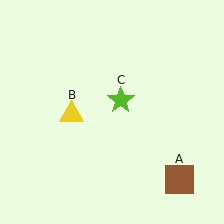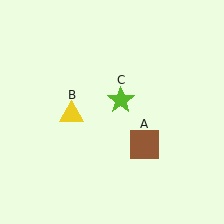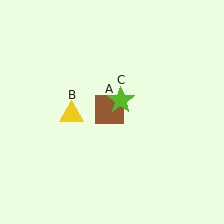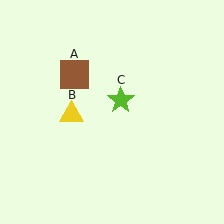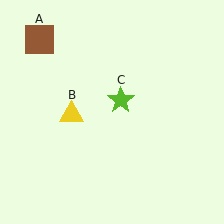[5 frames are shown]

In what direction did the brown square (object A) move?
The brown square (object A) moved up and to the left.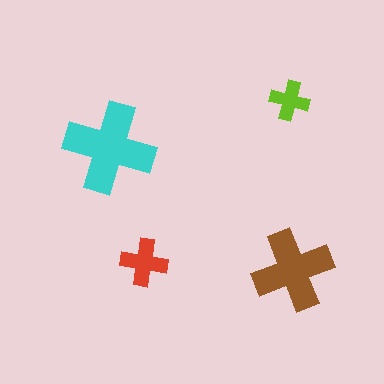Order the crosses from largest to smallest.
the cyan one, the brown one, the red one, the lime one.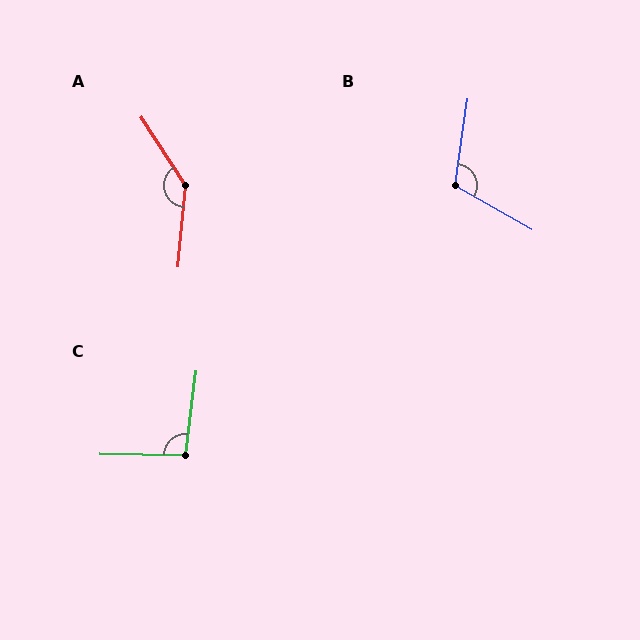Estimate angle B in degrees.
Approximately 112 degrees.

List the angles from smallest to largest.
C (96°), B (112°), A (142°).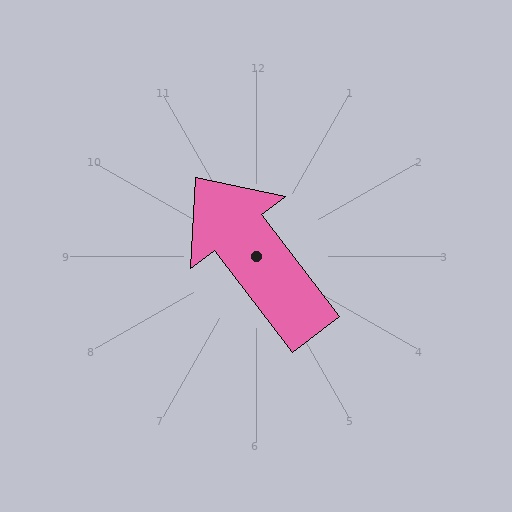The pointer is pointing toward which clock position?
Roughly 11 o'clock.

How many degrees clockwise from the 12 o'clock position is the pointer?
Approximately 323 degrees.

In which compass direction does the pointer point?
Northwest.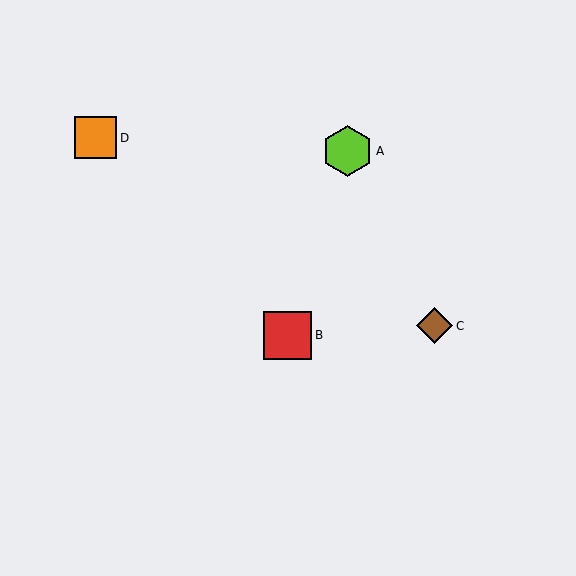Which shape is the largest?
The lime hexagon (labeled A) is the largest.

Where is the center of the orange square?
The center of the orange square is at (96, 138).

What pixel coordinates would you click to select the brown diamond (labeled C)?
Click at (434, 326) to select the brown diamond C.